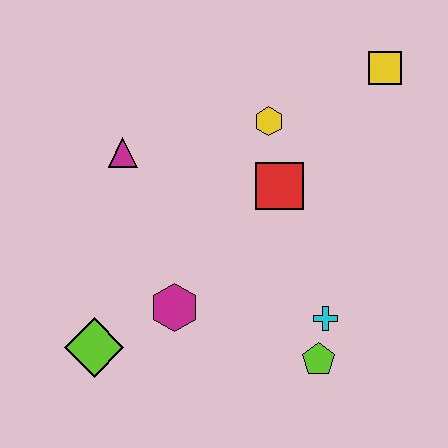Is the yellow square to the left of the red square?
No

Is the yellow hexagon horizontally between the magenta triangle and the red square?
Yes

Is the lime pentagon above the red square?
No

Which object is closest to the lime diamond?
The magenta hexagon is closest to the lime diamond.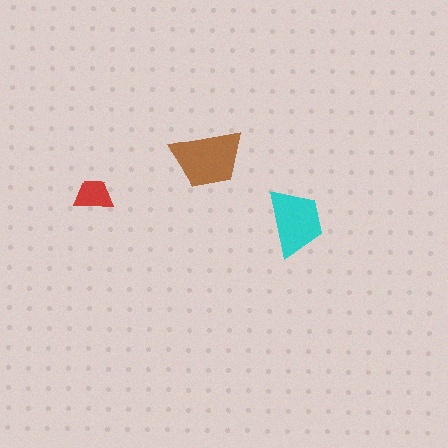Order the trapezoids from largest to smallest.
the brown one, the cyan one, the red one.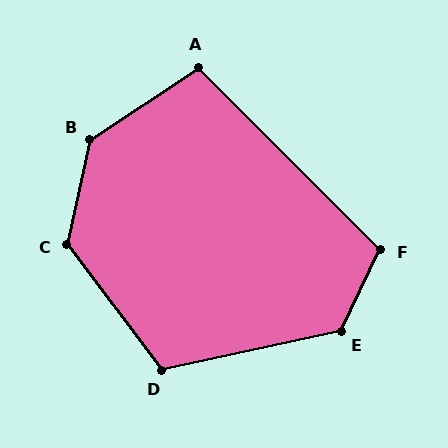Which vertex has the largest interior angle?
B, at approximately 136 degrees.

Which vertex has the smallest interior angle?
A, at approximately 101 degrees.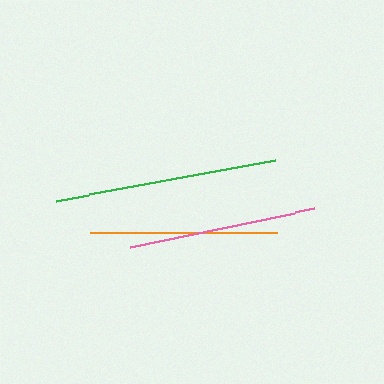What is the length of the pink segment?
The pink segment is approximately 188 pixels long.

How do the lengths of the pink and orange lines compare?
The pink and orange lines are approximately the same length.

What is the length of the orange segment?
The orange segment is approximately 186 pixels long.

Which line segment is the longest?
The green line is the longest at approximately 222 pixels.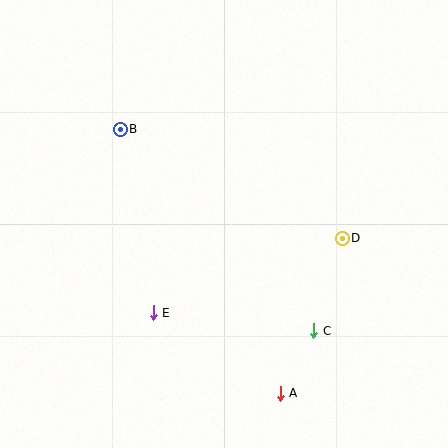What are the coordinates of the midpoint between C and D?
The midpoint between C and D is at (328, 285).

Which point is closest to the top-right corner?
Point D is closest to the top-right corner.